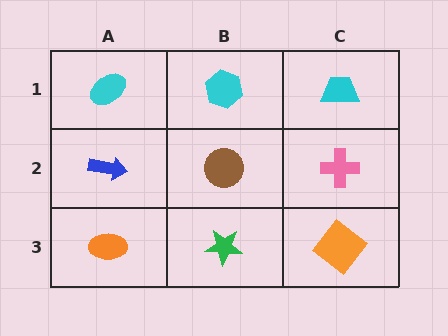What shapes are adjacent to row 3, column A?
A blue arrow (row 2, column A), a green star (row 3, column B).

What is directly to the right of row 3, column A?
A green star.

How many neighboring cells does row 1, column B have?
3.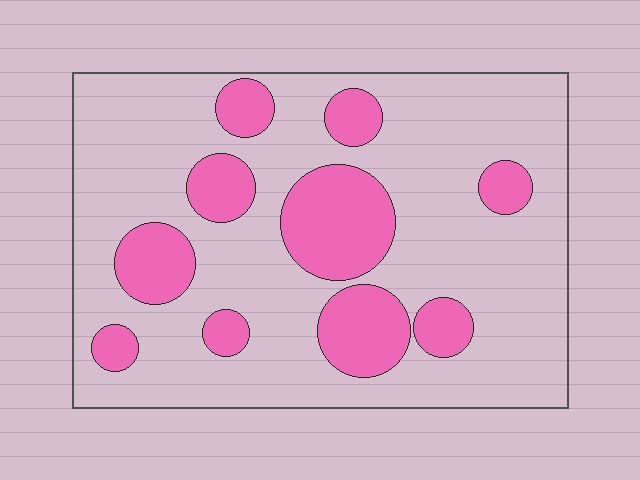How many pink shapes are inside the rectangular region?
10.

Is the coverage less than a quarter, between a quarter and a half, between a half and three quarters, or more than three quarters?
Less than a quarter.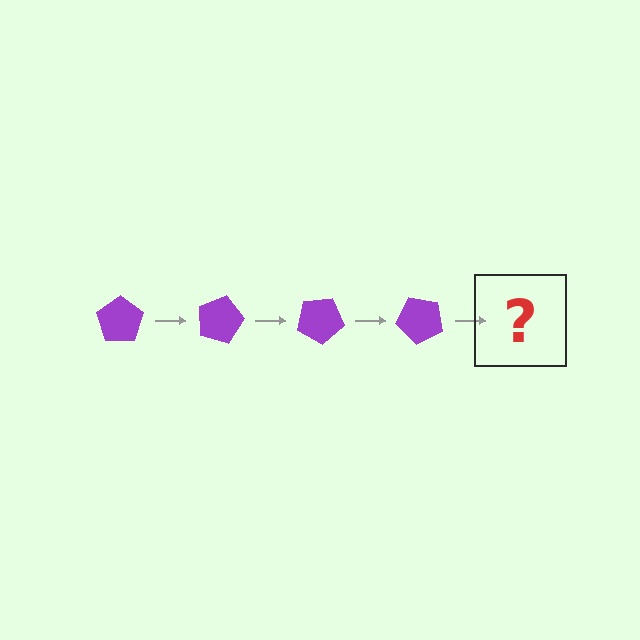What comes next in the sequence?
The next element should be a purple pentagon rotated 60 degrees.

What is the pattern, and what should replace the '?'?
The pattern is that the pentagon rotates 15 degrees each step. The '?' should be a purple pentagon rotated 60 degrees.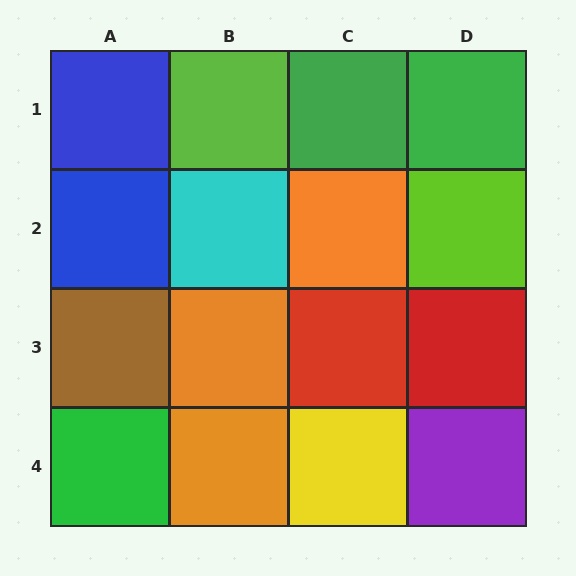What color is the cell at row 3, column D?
Red.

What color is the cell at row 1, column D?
Green.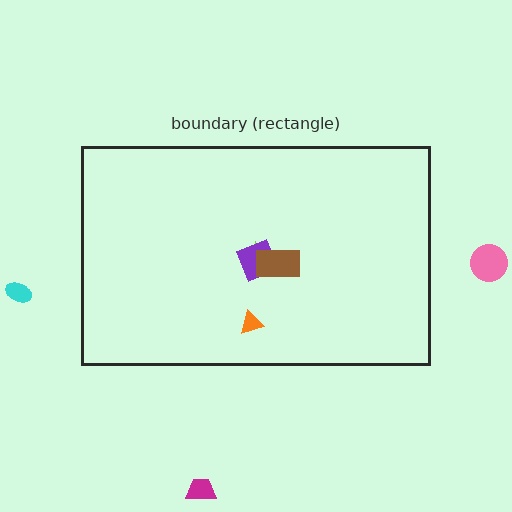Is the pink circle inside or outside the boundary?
Outside.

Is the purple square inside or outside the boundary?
Inside.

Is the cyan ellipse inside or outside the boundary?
Outside.